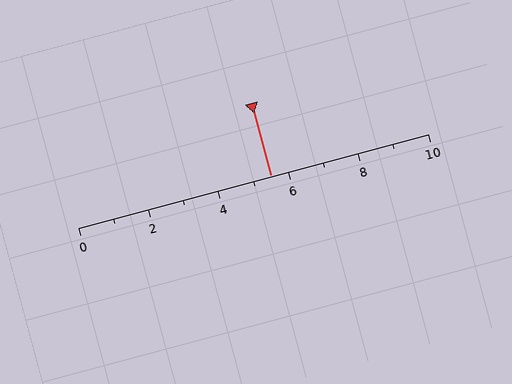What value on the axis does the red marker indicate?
The marker indicates approximately 5.5.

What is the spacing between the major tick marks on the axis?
The major ticks are spaced 2 apart.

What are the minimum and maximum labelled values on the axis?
The axis runs from 0 to 10.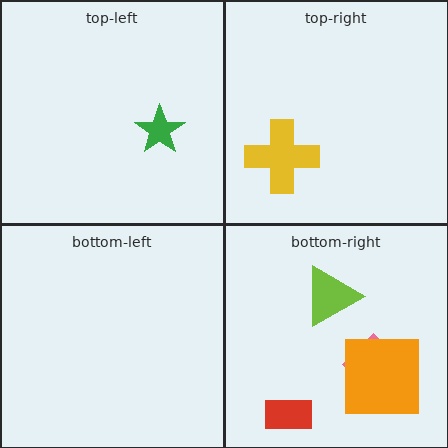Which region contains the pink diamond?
The bottom-right region.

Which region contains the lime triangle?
The bottom-right region.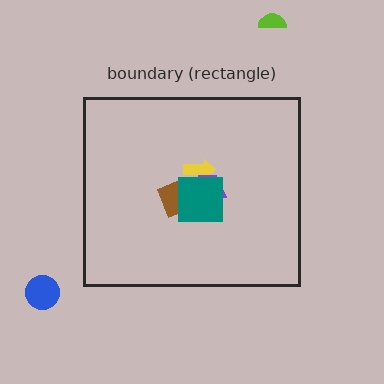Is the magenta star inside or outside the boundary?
Inside.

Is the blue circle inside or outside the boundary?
Outside.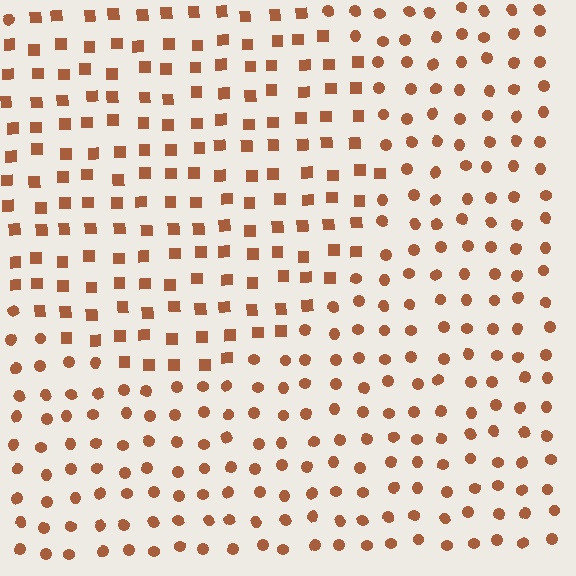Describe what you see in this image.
The image is filled with small brown elements arranged in a uniform grid. A circle-shaped region contains squares, while the surrounding area contains circles. The boundary is defined purely by the change in element shape.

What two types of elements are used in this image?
The image uses squares inside the circle region and circles outside it.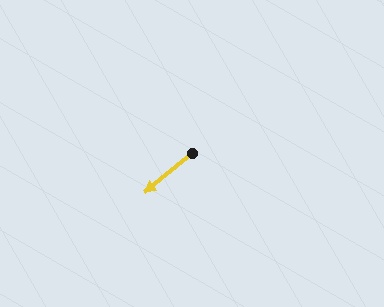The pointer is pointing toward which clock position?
Roughly 8 o'clock.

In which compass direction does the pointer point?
Southwest.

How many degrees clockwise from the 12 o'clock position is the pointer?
Approximately 231 degrees.